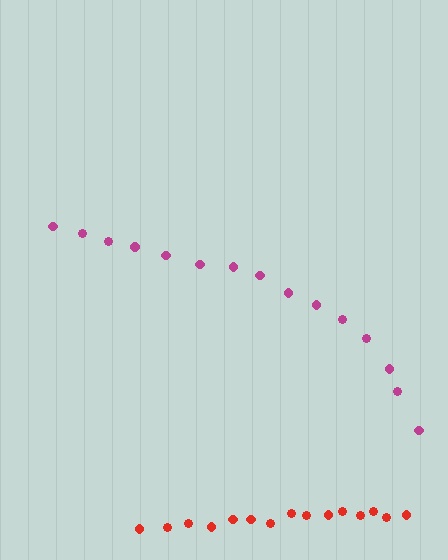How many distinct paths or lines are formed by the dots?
There are 2 distinct paths.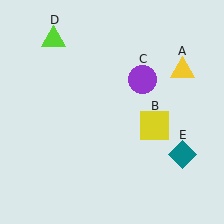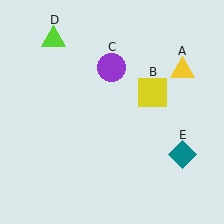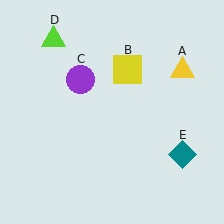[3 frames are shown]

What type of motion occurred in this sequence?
The yellow square (object B), purple circle (object C) rotated counterclockwise around the center of the scene.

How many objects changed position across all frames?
2 objects changed position: yellow square (object B), purple circle (object C).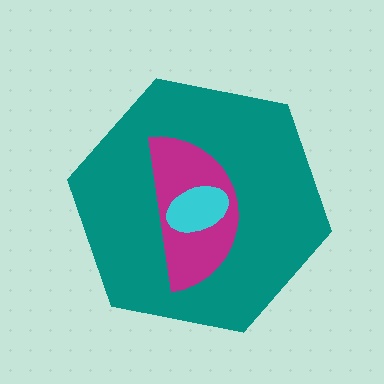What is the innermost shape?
The cyan ellipse.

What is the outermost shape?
The teal hexagon.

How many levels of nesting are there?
3.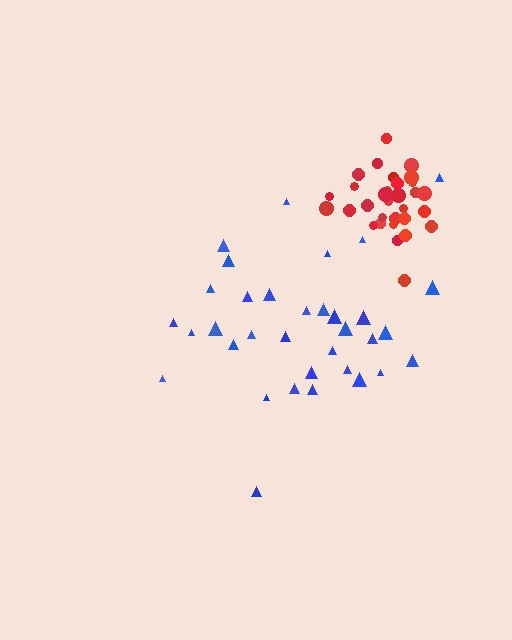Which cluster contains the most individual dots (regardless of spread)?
Blue (34).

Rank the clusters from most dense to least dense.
red, blue.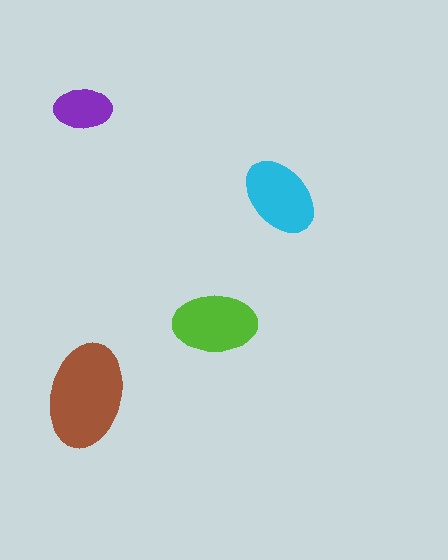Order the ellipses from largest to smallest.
the brown one, the lime one, the cyan one, the purple one.